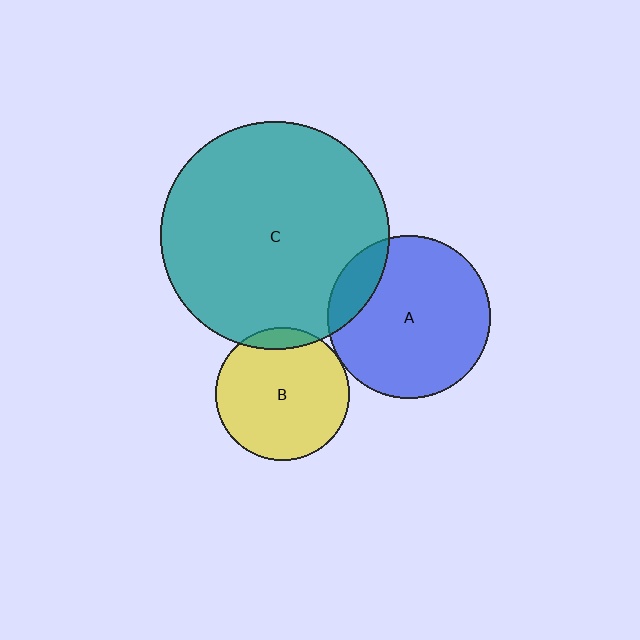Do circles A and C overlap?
Yes.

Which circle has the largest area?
Circle C (teal).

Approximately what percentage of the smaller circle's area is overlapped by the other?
Approximately 15%.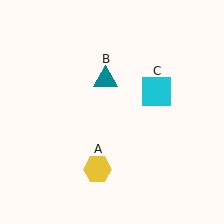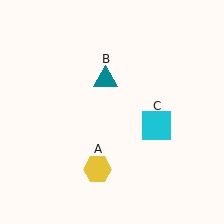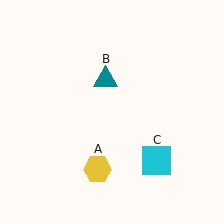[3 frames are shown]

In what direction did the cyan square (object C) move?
The cyan square (object C) moved down.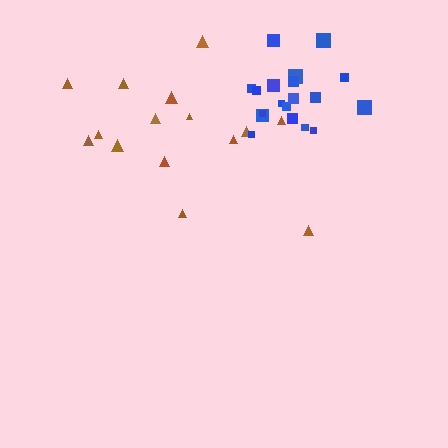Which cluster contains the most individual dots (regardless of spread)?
Blue (20).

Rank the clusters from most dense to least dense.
blue, brown.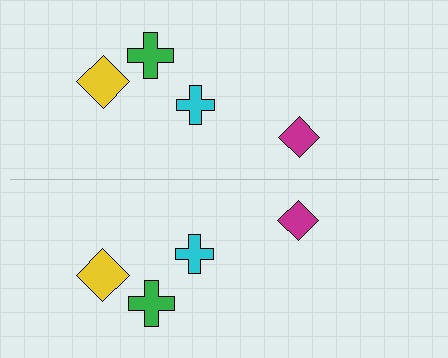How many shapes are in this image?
There are 8 shapes in this image.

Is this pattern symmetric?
Yes, this pattern has bilateral (reflection) symmetry.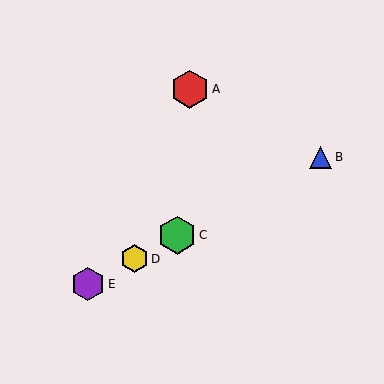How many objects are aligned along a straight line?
4 objects (B, C, D, E) are aligned along a straight line.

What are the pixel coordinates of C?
Object C is at (177, 235).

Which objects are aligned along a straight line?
Objects B, C, D, E are aligned along a straight line.